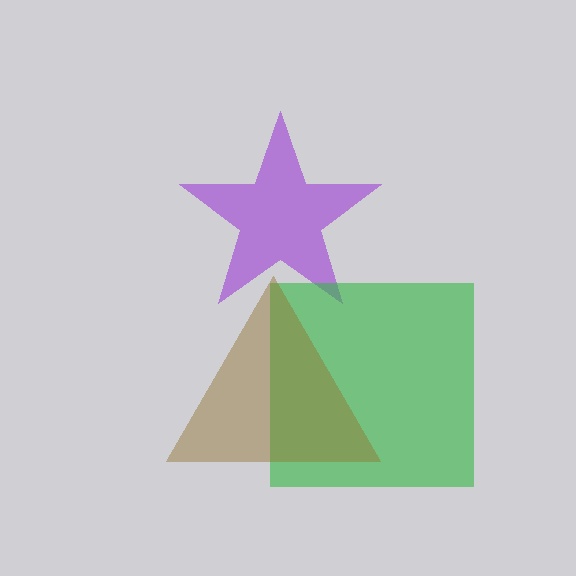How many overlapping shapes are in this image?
There are 3 overlapping shapes in the image.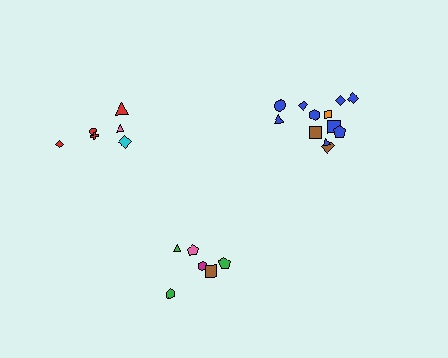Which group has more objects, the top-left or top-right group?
The top-right group.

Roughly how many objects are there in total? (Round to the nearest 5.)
Roughly 25 objects in total.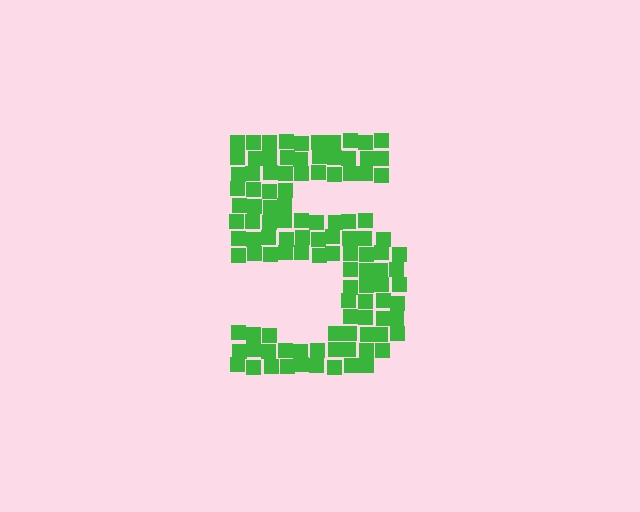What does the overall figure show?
The overall figure shows the digit 5.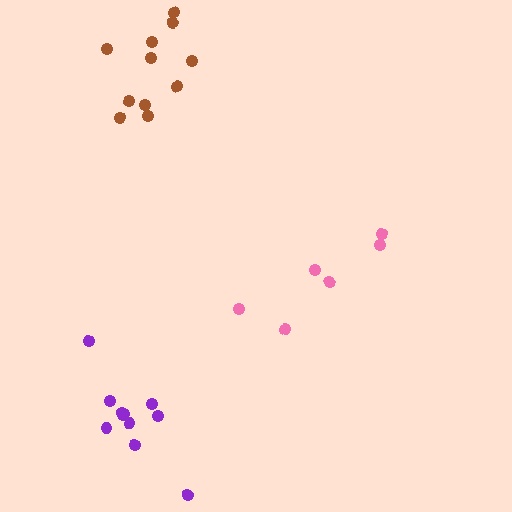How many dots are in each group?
Group 1: 6 dots, Group 2: 11 dots, Group 3: 11 dots (28 total).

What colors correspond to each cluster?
The clusters are colored: pink, brown, purple.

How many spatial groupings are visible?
There are 3 spatial groupings.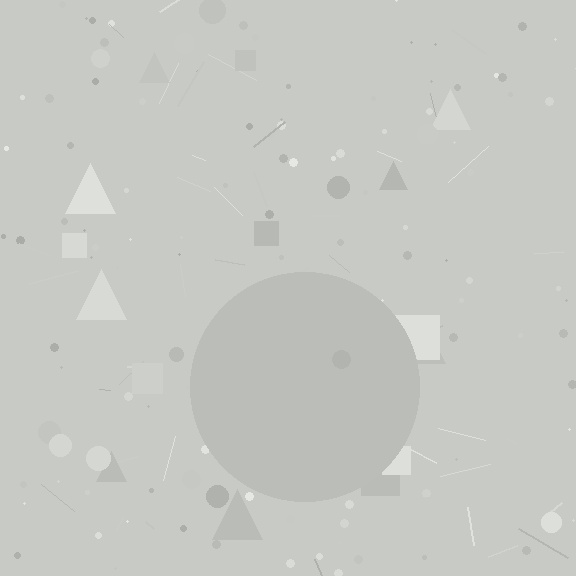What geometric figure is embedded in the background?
A circle is embedded in the background.